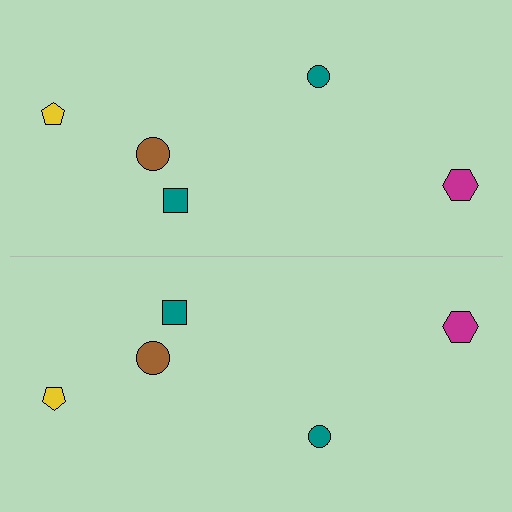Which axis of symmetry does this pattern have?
The pattern has a horizontal axis of symmetry running through the center of the image.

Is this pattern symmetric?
Yes, this pattern has bilateral (reflection) symmetry.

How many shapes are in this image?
There are 10 shapes in this image.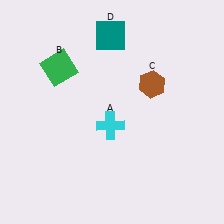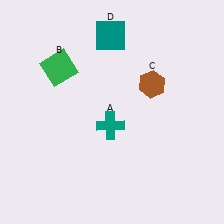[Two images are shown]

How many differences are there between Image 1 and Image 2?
There is 1 difference between the two images.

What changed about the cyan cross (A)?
In Image 1, A is cyan. In Image 2, it changed to teal.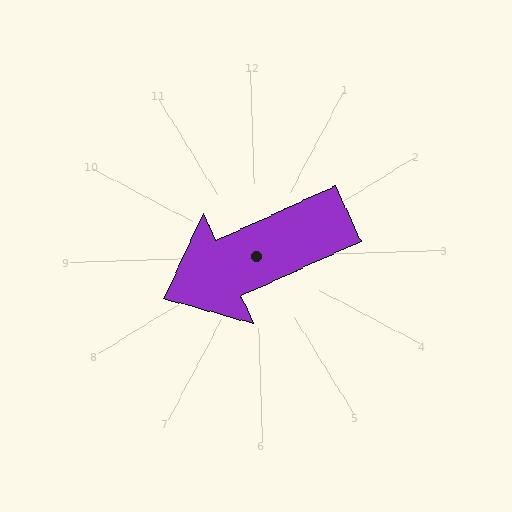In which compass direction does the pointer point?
Southwest.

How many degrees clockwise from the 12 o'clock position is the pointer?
Approximately 247 degrees.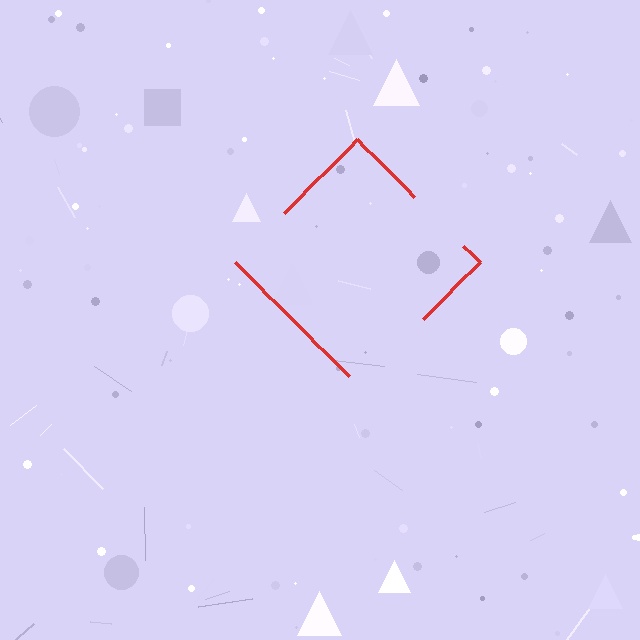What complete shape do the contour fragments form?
The contour fragments form a diamond.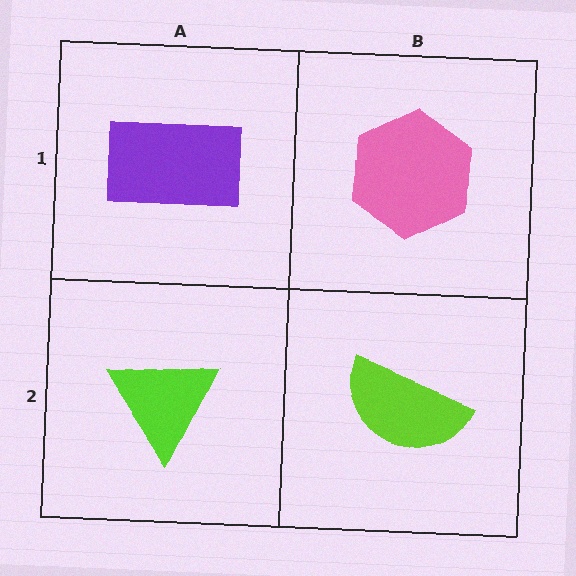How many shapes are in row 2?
2 shapes.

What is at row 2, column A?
A lime triangle.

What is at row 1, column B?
A pink hexagon.